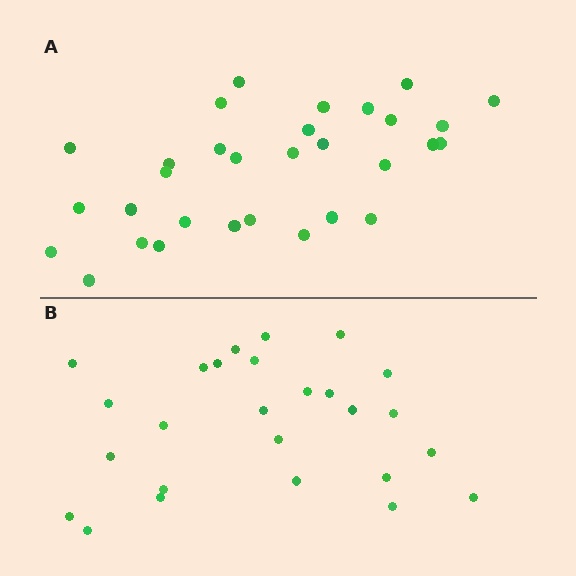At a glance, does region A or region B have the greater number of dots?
Region A (the top region) has more dots.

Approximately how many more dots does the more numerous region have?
Region A has about 5 more dots than region B.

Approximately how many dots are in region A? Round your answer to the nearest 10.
About 30 dots. (The exact count is 31, which rounds to 30.)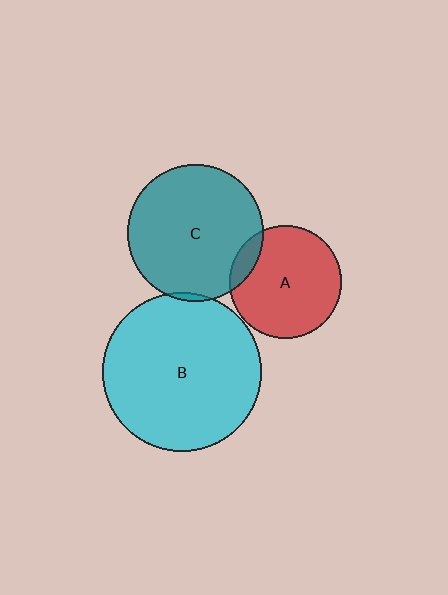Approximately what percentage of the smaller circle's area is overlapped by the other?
Approximately 10%.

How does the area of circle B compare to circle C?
Approximately 1.4 times.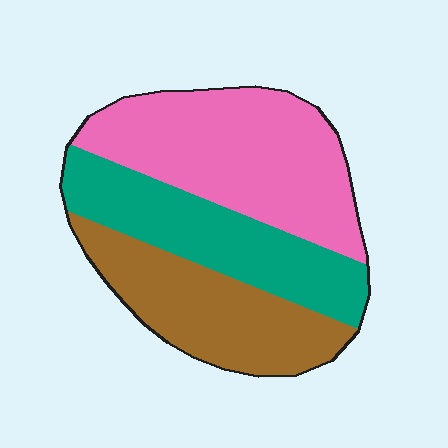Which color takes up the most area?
Pink, at roughly 40%.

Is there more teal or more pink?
Pink.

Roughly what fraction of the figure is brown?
Brown takes up between a sixth and a third of the figure.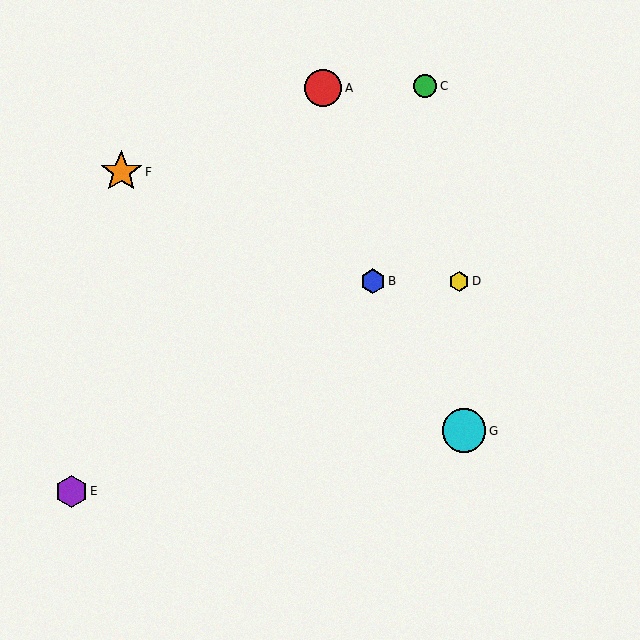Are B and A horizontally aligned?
No, B is at y≈281 and A is at y≈88.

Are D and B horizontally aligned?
Yes, both are at y≈281.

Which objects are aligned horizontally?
Objects B, D are aligned horizontally.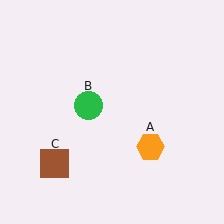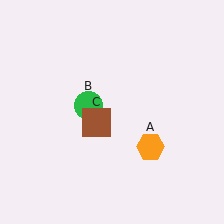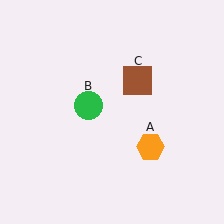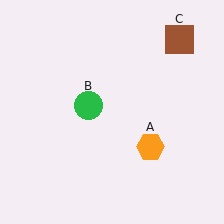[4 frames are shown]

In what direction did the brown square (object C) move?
The brown square (object C) moved up and to the right.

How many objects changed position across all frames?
1 object changed position: brown square (object C).